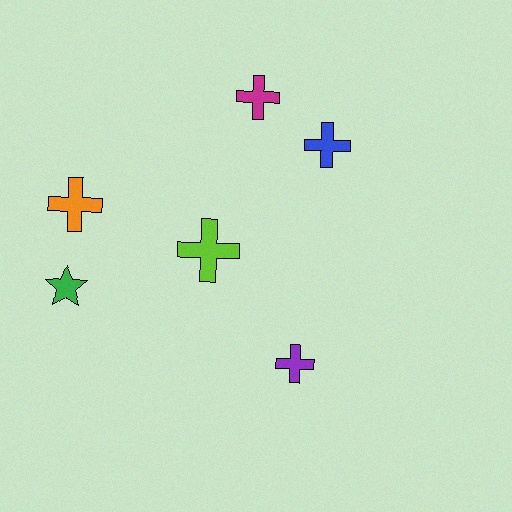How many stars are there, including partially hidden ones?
There is 1 star.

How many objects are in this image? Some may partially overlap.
There are 6 objects.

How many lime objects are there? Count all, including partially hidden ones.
There is 1 lime object.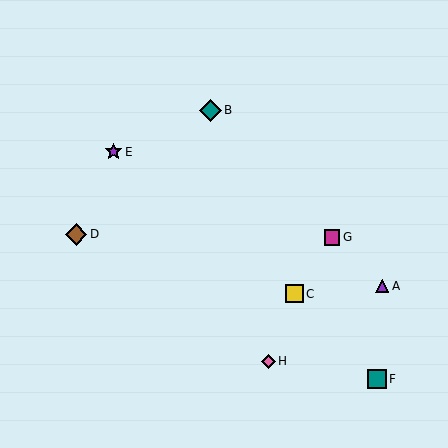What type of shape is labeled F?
Shape F is a teal square.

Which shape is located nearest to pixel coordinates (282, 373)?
The pink diamond (labeled H) at (269, 361) is nearest to that location.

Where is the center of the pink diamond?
The center of the pink diamond is at (269, 361).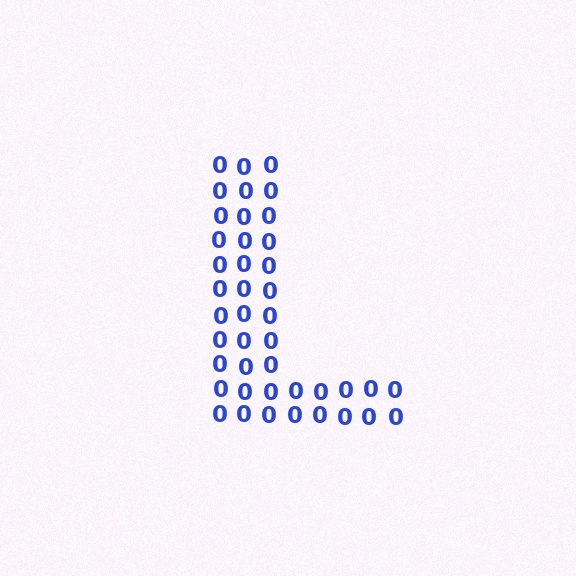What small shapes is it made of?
It is made of small digit 0's.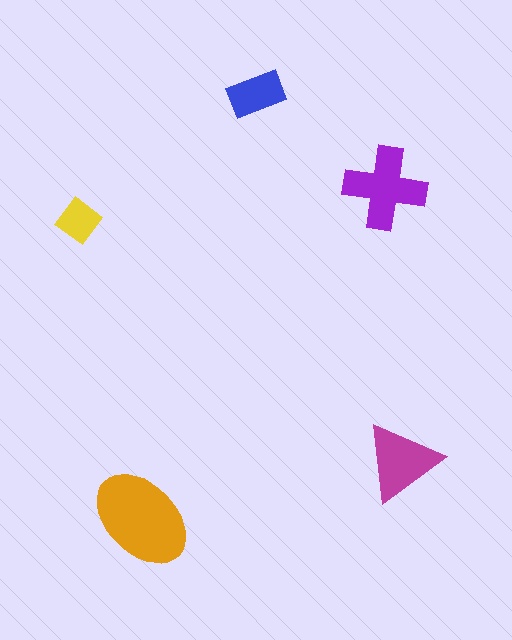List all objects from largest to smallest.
The orange ellipse, the purple cross, the magenta triangle, the blue rectangle, the yellow diamond.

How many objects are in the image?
There are 5 objects in the image.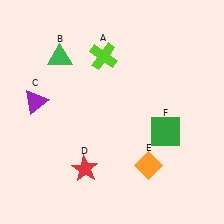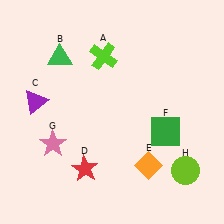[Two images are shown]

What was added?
A pink star (G), a lime circle (H) were added in Image 2.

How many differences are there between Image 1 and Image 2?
There are 2 differences between the two images.